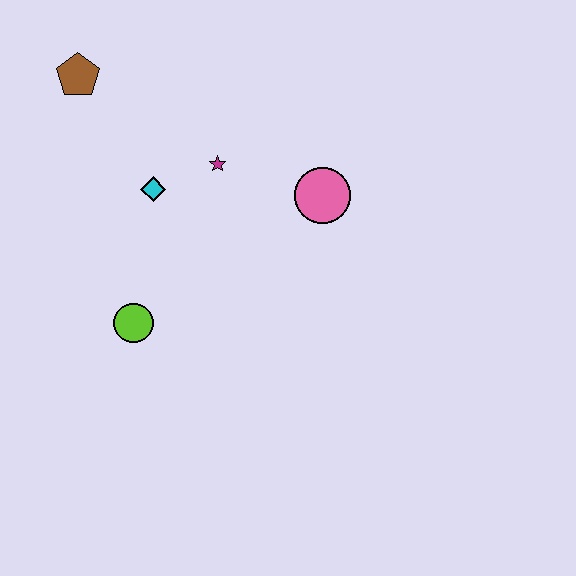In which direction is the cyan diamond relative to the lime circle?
The cyan diamond is above the lime circle.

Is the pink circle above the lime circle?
Yes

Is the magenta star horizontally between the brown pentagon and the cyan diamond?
No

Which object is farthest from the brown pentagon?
The pink circle is farthest from the brown pentagon.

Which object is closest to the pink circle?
The magenta star is closest to the pink circle.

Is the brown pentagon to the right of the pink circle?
No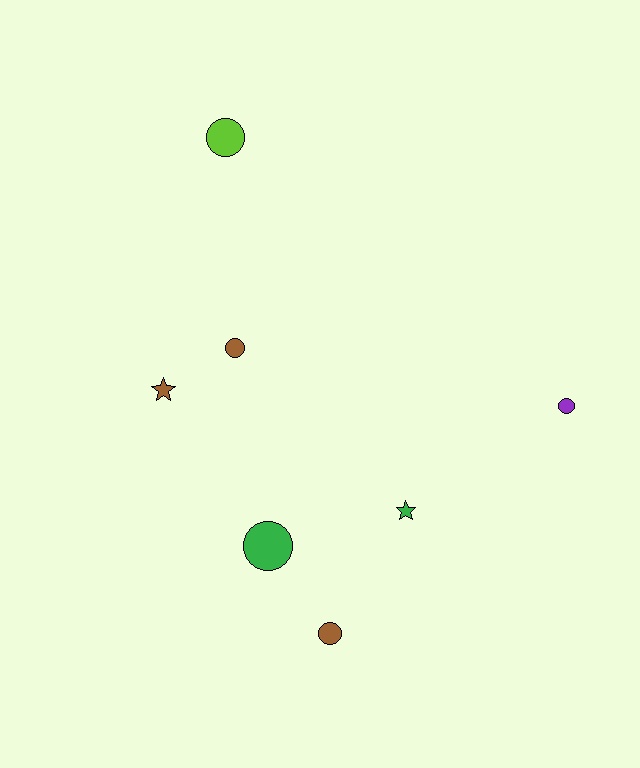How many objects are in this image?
There are 7 objects.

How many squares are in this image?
There are no squares.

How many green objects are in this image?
There are 2 green objects.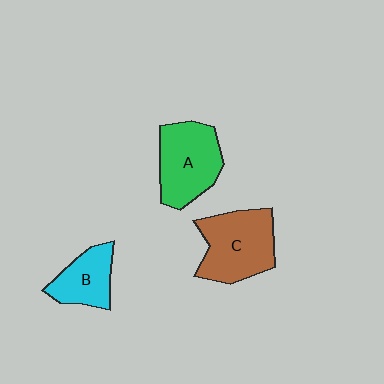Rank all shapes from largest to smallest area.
From largest to smallest: C (brown), A (green), B (cyan).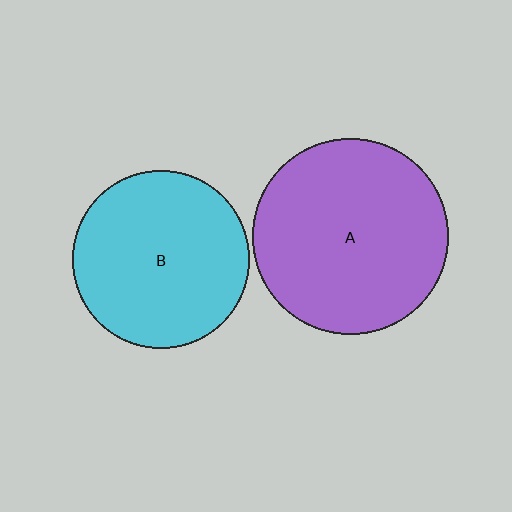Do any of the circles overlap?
No, none of the circles overlap.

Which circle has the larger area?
Circle A (purple).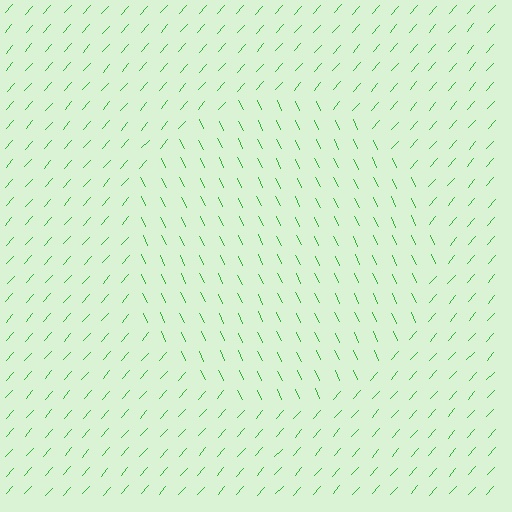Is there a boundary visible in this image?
Yes, there is a texture boundary formed by a change in line orientation.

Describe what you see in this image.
The image is filled with small green line segments. A circle region in the image has lines oriented differently from the surrounding lines, creating a visible texture boundary.